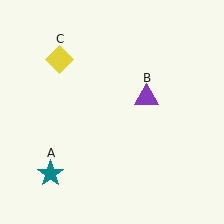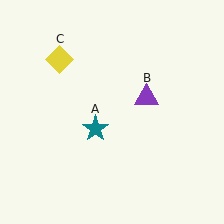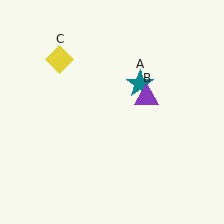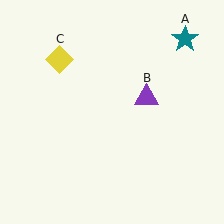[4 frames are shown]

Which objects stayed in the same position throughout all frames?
Purple triangle (object B) and yellow diamond (object C) remained stationary.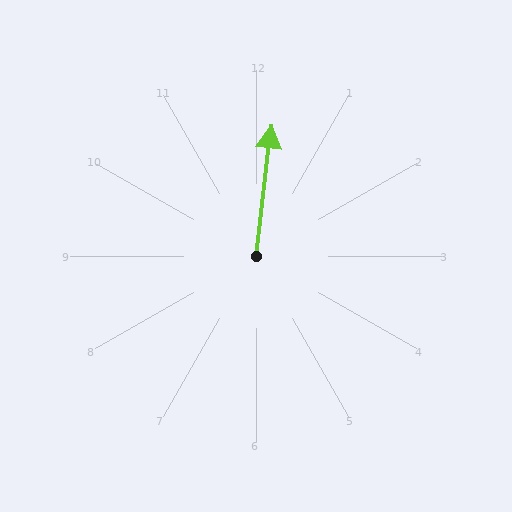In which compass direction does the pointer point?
North.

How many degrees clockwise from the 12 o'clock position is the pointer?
Approximately 7 degrees.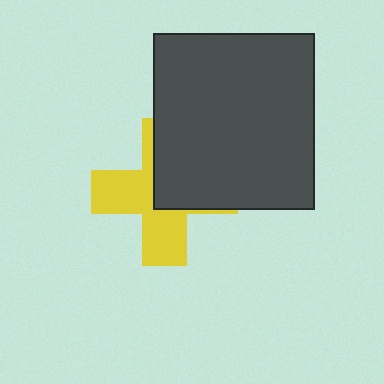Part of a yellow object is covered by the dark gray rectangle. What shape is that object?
It is a cross.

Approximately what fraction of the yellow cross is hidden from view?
Roughly 46% of the yellow cross is hidden behind the dark gray rectangle.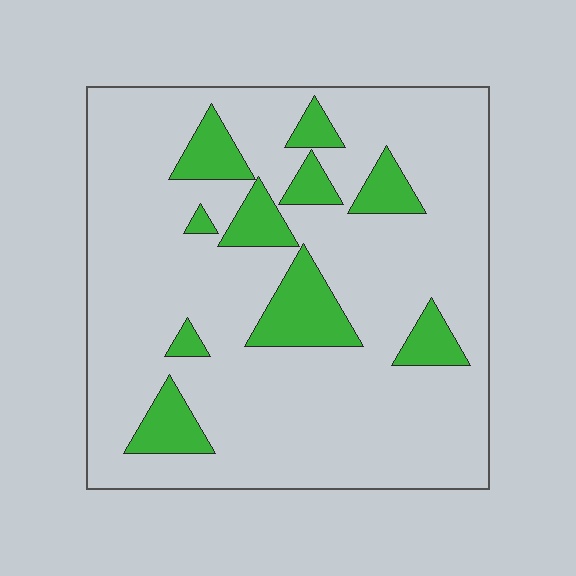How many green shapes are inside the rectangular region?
10.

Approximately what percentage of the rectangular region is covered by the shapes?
Approximately 15%.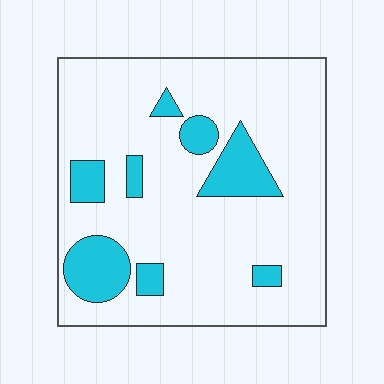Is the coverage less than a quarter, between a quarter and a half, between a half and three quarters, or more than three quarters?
Less than a quarter.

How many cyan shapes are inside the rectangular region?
8.